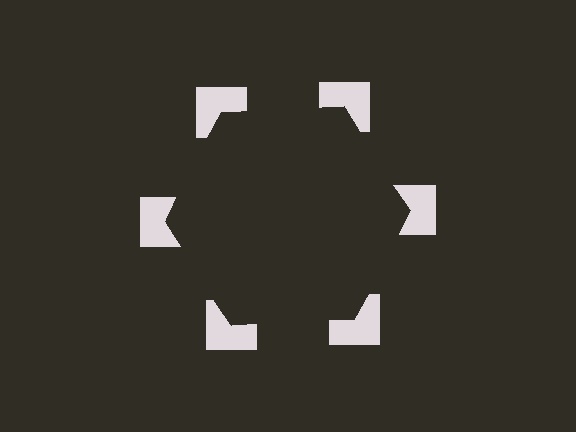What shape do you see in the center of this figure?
An illusory hexagon — its edges are inferred from the aligned wedge cuts in the notched squares, not physically drawn.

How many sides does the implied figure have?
6 sides.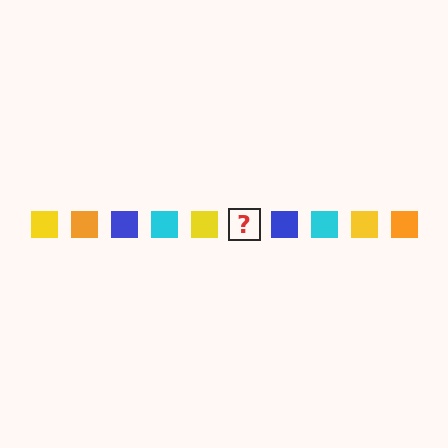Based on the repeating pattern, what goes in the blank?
The blank should be an orange square.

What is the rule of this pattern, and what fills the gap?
The rule is that the pattern cycles through yellow, orange, blue, cyan squares. The gap should be filled with an orange square.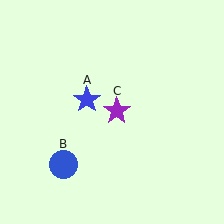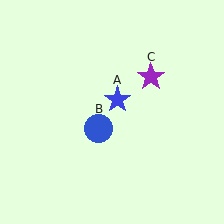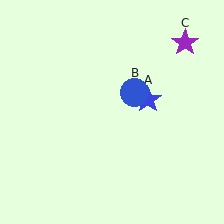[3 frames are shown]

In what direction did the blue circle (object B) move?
The blue circle (object B) moved up and to the right.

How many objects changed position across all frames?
3 objects changed position: blue star (object A), blue circle (object B), purple star (object C).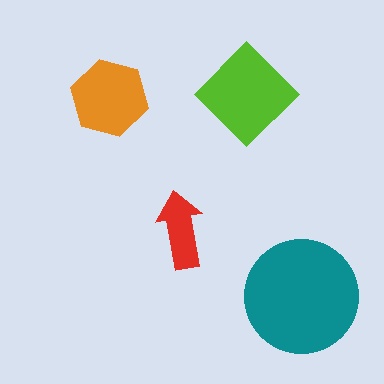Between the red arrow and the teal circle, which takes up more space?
The teal circle.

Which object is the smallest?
The red arrow.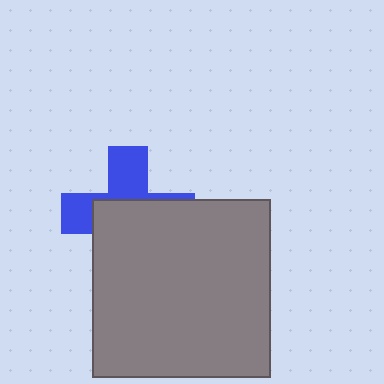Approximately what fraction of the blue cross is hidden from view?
Roughly 59% of the blue cross is hidden behind the gray square.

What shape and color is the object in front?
The object in front is a gray square.